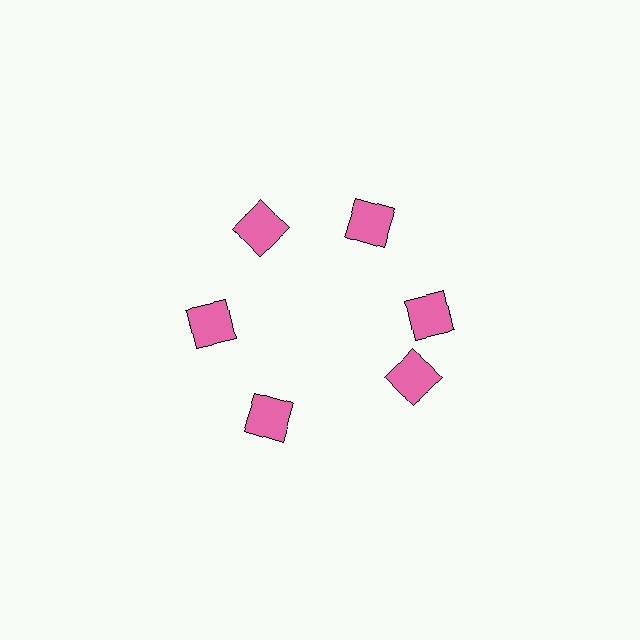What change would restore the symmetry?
The symmetry would be restored by rotating it back into even spacing with its neighbors so that all 6 squares sit at equal angles and equal distance from the center.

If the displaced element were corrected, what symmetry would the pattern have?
It would have 6-fold rotational symmetry — the pattern would map onto itself every 60 degrees.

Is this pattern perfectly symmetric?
No. The 6 pink squares are arranged in a ring, but one element near the 5 o'clock position is rotated out of alignment along the ring, breaking the 6-fold rotational symmetry.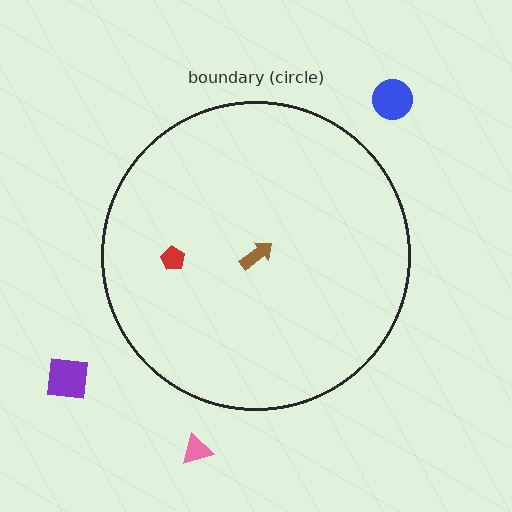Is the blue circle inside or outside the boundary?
Outside.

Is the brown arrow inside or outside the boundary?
Inside.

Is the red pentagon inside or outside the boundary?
Inside.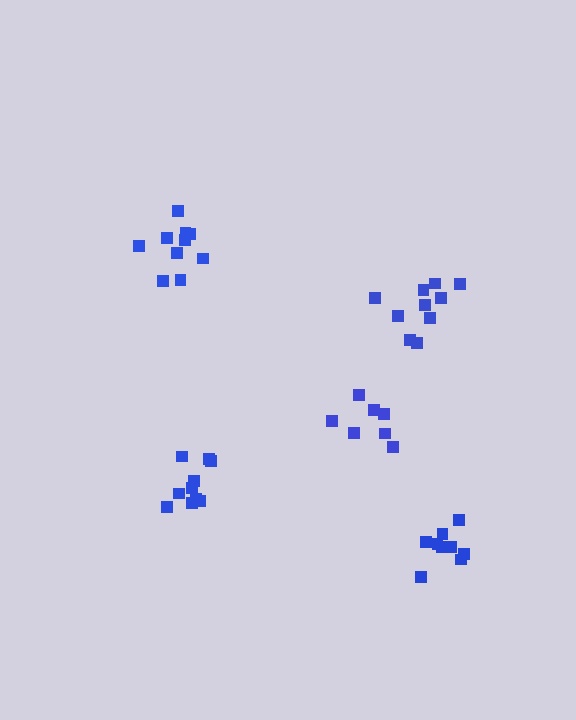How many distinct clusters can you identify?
There are 5 distinct clusters.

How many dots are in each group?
Group 1: 9 dots, Group 2: 10 dots, Group 3: 7 dots, Group 4: 10 dots, Group 5: 10 dots (46 total).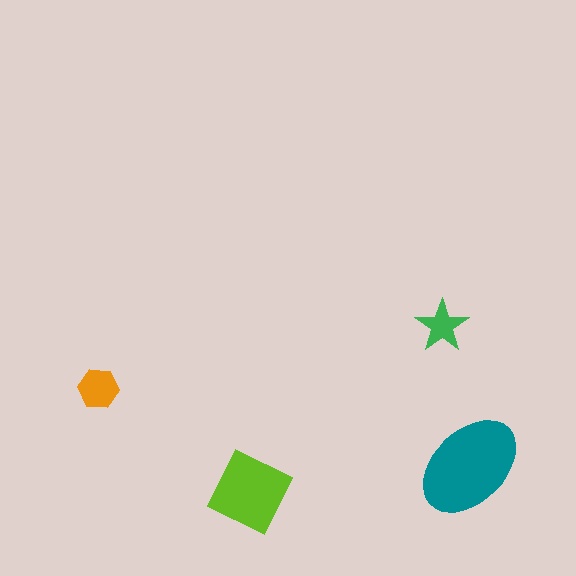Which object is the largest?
The teal ellipse.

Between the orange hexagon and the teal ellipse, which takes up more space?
The teal ellipse.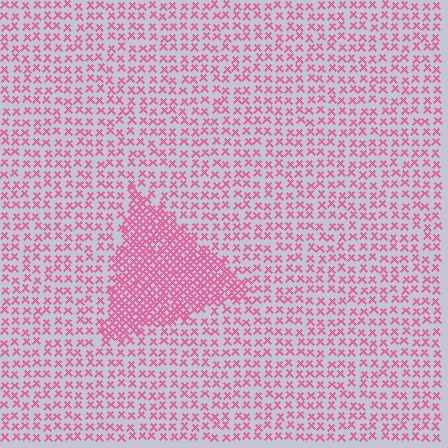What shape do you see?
I see a triangle.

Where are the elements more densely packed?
The elements are more densely packed inside the triangle boundary.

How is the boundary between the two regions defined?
The boundary is defined by a change in element density (approximately 2.4x ratio). All elements are the same color, size, and shape.